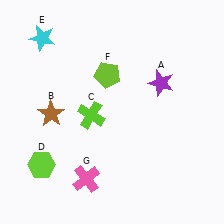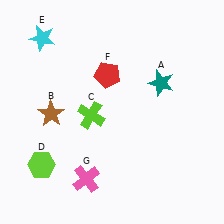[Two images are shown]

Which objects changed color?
A changed from purple to teal. F changed from lime to red.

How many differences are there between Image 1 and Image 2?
There are 2 differences between the two images.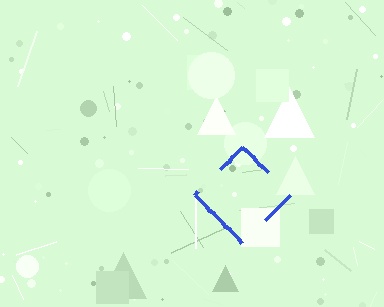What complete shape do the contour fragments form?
The contour fragments form a diamond.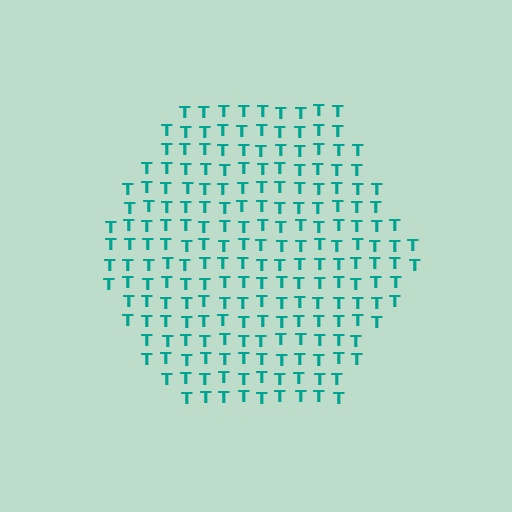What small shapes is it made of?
It is made of small letter T's.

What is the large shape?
The large shape is a hexagon.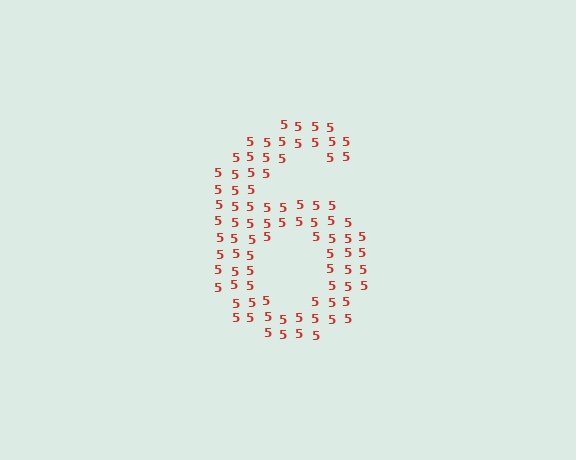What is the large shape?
The large shape is the digit 6.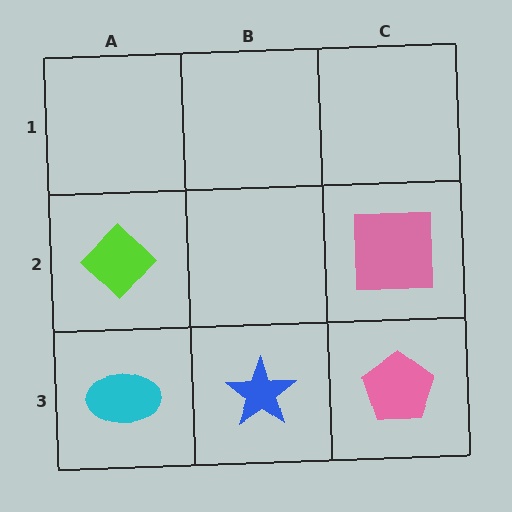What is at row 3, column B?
A blue star.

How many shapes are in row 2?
2 shapes.